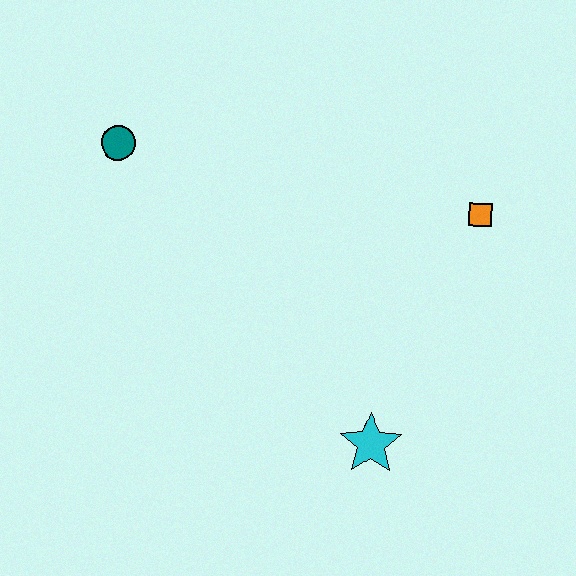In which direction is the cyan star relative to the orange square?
The cyan star is below the orange square.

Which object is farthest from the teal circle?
The cyan star is farthest from the teal circle.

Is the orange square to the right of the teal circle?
Yes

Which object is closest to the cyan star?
The orange square is closest to the cyan star.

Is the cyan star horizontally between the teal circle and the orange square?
Yes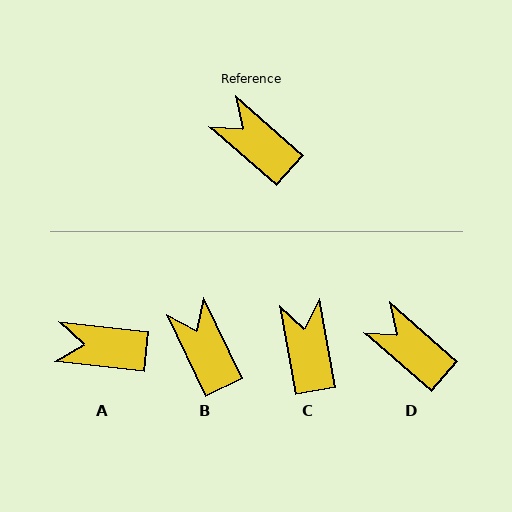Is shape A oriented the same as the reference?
No, it is off by about 35 degrees.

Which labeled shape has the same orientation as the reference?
D.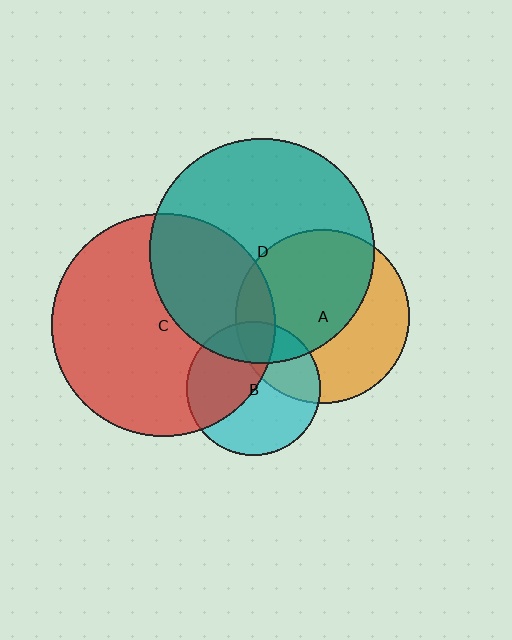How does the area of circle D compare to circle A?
Approximately 1.7 times.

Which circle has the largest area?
Circle D (teal).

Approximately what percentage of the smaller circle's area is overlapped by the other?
Approximately 30%.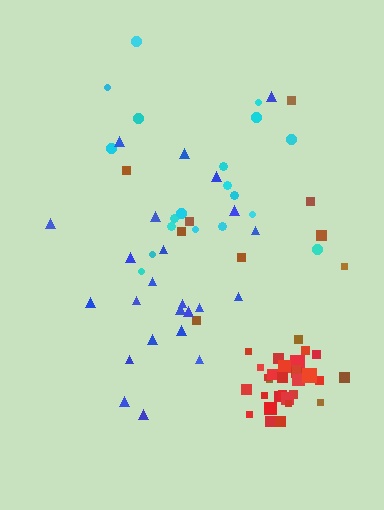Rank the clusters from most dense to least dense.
red, cyan, blue, brown.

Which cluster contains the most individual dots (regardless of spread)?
Red (27).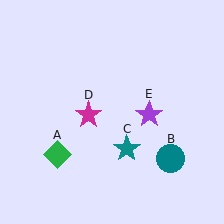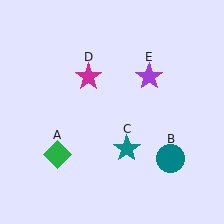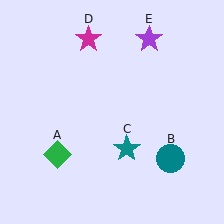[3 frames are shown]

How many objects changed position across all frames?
2 objects changed position: magenta star (object D), purple star (object E).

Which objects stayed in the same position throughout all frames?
Green diamond (object A) and teal circle (object B) and teal star (object C) remained stationary.